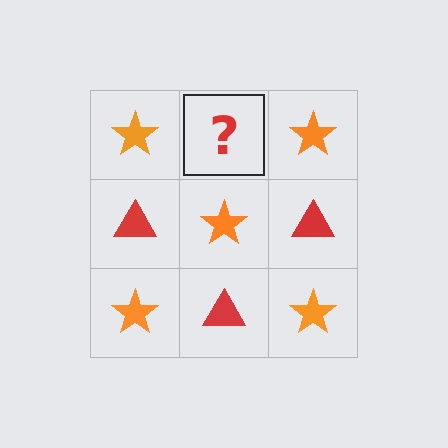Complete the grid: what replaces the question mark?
The question mark should be replaced with a red triangle.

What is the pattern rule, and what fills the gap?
The rule is that it alternates orange star and red triangle in a checkerboard pattern. The gap should be filled with a red triangle.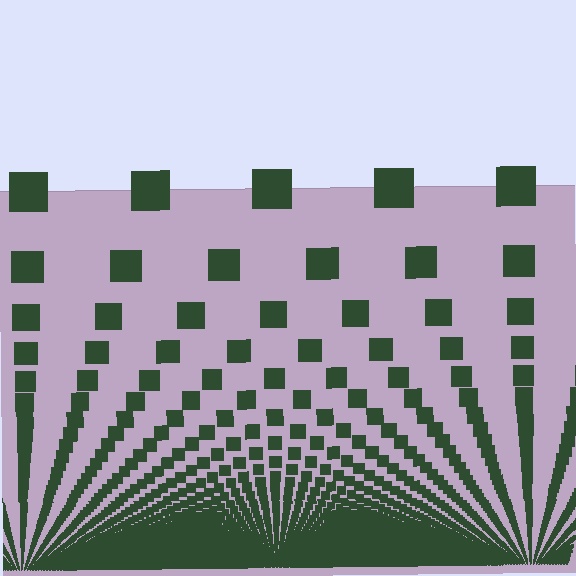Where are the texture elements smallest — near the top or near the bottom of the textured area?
Near the bottom.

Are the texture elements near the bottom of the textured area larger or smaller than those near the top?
Smaller. The gradient is inverted — elements near the bottom are smaller and denser.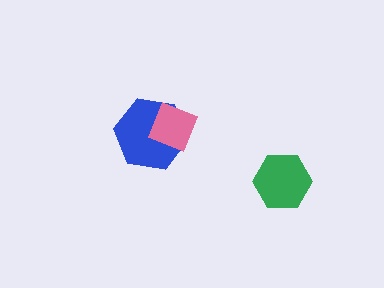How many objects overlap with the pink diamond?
1 object overlaps with the pink diamond.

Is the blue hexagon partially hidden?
Yes, it is partially covered by another shape.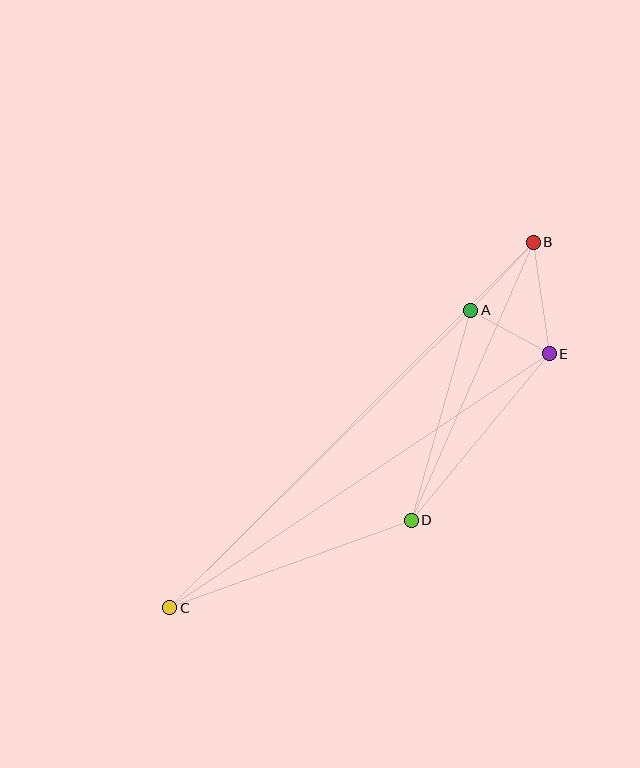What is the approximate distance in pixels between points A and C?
The distance between A and C is approximately 423 pixels.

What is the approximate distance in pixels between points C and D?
The distance between C and D is approximately 257 pixels.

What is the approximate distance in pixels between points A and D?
The distance between A and D is approximately 218 pixels.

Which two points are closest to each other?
Points A and E are closest to each other.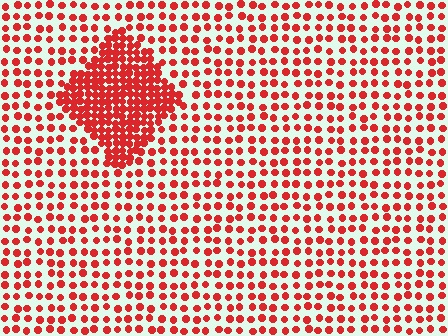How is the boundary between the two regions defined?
The boundary is defined by a change in element density (approximately 2.5x ratio). All elements are the same color, size, and shape.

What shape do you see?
I see a diamond.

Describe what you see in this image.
The image contains small red elements arranged at two different densities. A diamond-shaped region is visible where the elements are more densely packed than the surrounding area.